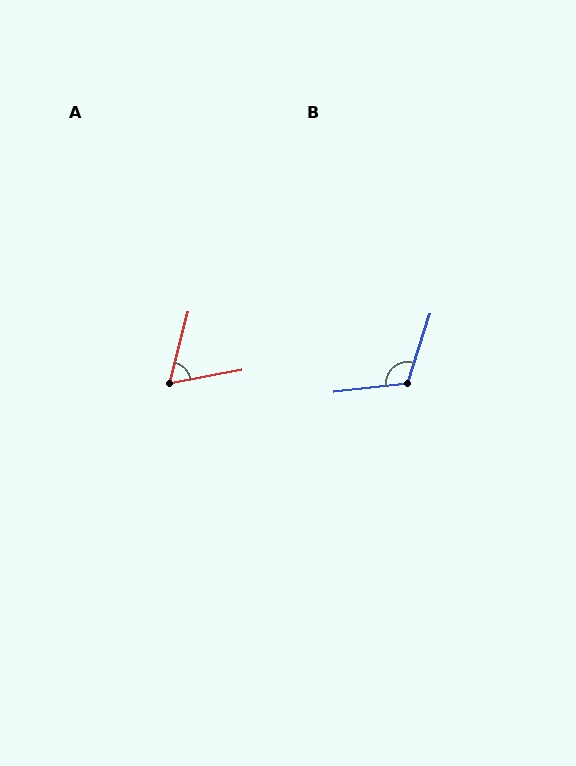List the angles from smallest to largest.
A (65°), B (115°).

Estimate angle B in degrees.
Approximately 115 degrees.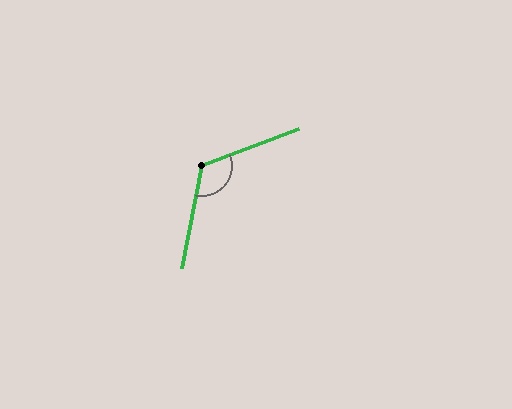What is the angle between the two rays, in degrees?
Approximately 122 degrees.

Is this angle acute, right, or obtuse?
It is obtuse.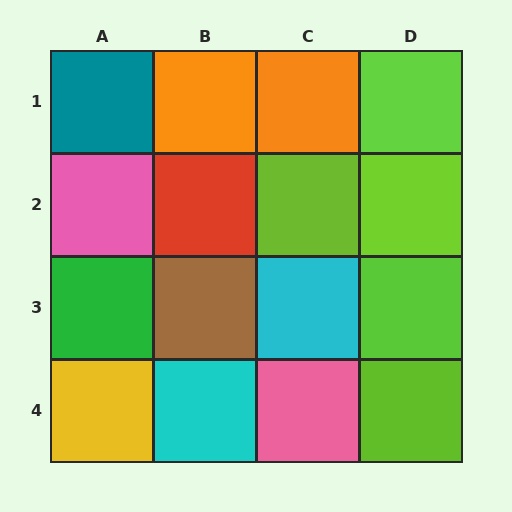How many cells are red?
1 cell is red.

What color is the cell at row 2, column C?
Lime.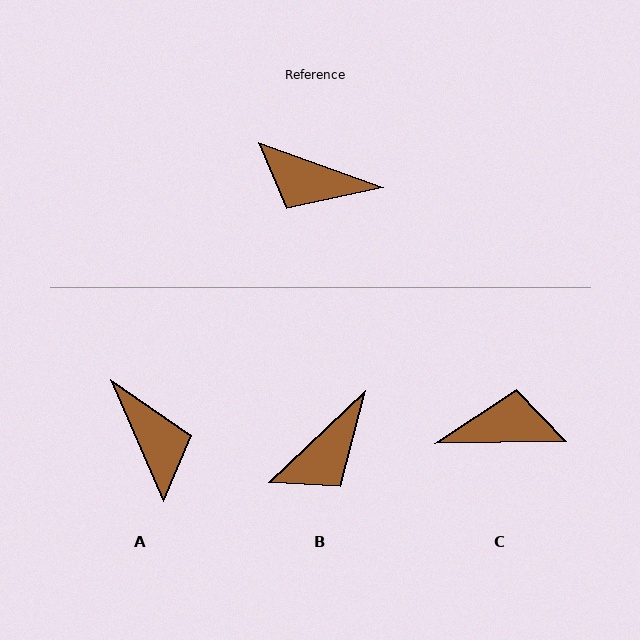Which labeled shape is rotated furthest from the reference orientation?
C, about 159 degrees away.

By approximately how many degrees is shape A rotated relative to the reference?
Approximately 134 degrees counter-clockwise.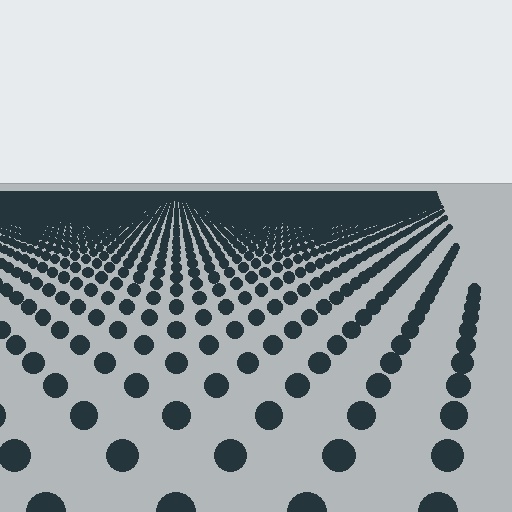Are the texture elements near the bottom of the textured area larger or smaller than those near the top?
Larger. Near the bottom, elements are closer to the viewer and appear at a bigger on-screen size.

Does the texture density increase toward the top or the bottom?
Density increases toward the top.